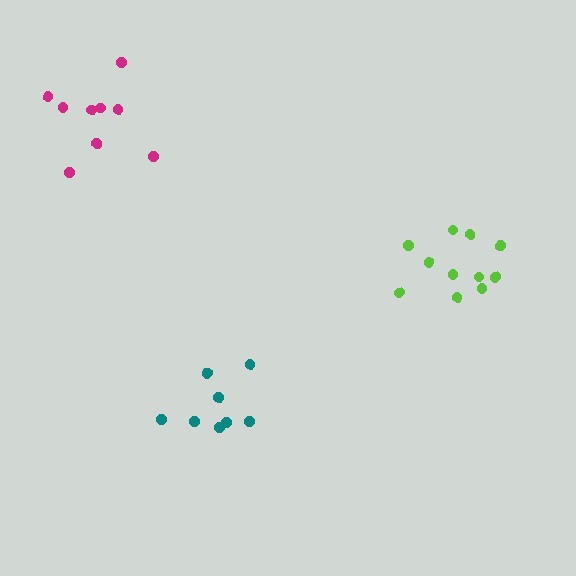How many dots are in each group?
Group 1: 11 dots, Group 2: 8 dots, Group 3: 9 dots (28 total).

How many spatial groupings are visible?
There are 3 spatial groupings.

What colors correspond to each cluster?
The clusters are colored: lime, teal, magenta.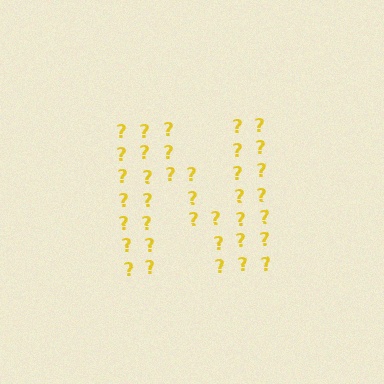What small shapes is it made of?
It is made of small question marks.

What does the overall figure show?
The overall figure shows the letter N.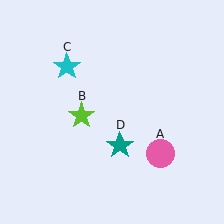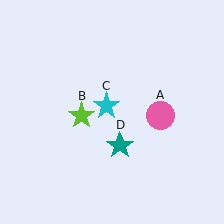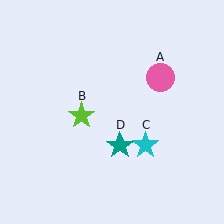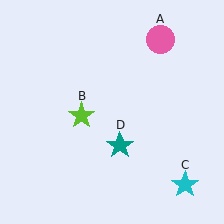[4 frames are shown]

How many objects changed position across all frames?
2 objects changed position: pink circle (object A), cyan star (object C).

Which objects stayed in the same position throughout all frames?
Lime star (object B) and teal star (object D) remained stationary.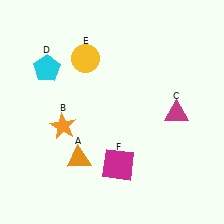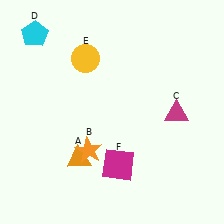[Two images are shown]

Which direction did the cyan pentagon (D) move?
The cyan pentagon (D) moved up.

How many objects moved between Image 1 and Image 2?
2 objects moved between the two images.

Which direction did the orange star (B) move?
The orange star (B) moved right.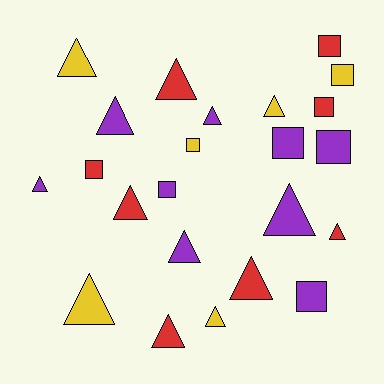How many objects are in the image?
There are 23 objects.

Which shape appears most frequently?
Triangle, with 14 objects.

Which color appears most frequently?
Purple, with 9 objects.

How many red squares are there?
There are 3 red squares.